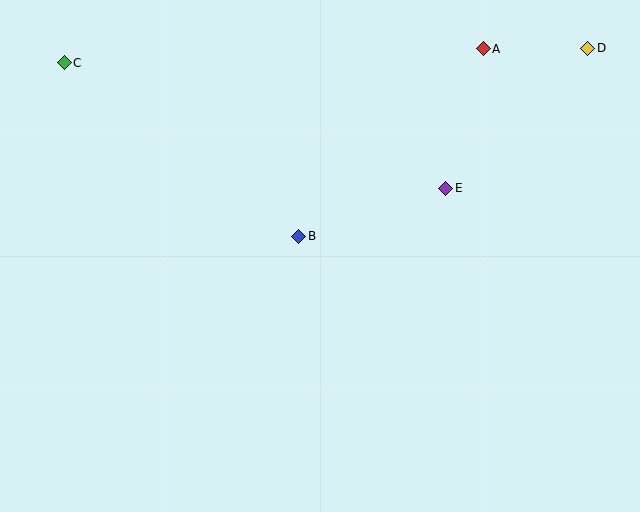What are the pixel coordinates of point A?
Point A is at (483, 49).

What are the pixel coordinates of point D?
Point D is at (588, 48).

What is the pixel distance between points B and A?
The distance between B and A is 263 pixels.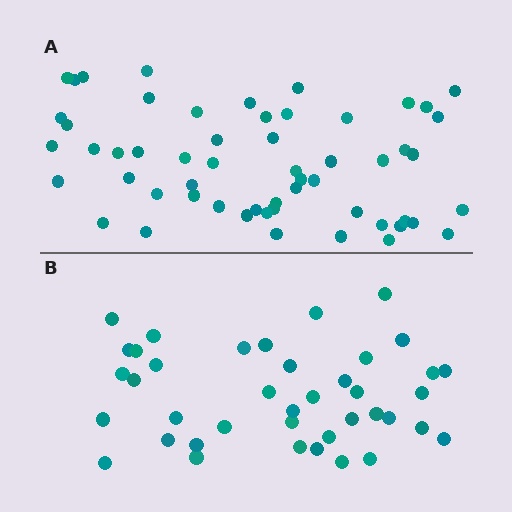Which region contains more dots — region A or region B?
Region A (the top region) has more dots.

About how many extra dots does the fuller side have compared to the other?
Region A has approximately 15 more dots than region B.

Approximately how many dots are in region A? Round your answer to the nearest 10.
About 60 dots. (The exact count is 56, which rounds to 60.)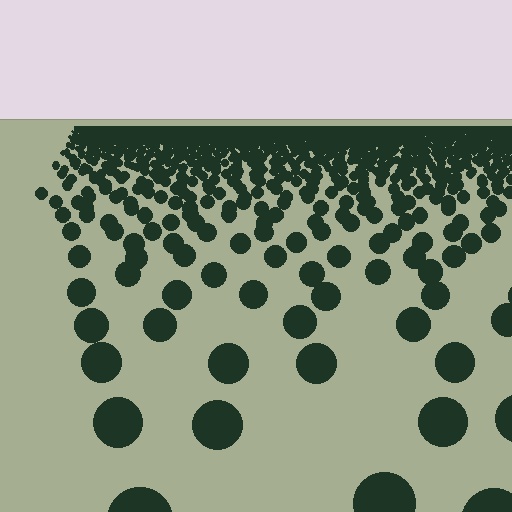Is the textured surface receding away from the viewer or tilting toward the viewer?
The surface is receding away from the viewer. Texture elements get smaller and denser toward the top.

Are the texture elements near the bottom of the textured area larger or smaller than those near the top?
Larger. Near the bottom, elements are closer to the viewer and appear at a bigger on-screen size.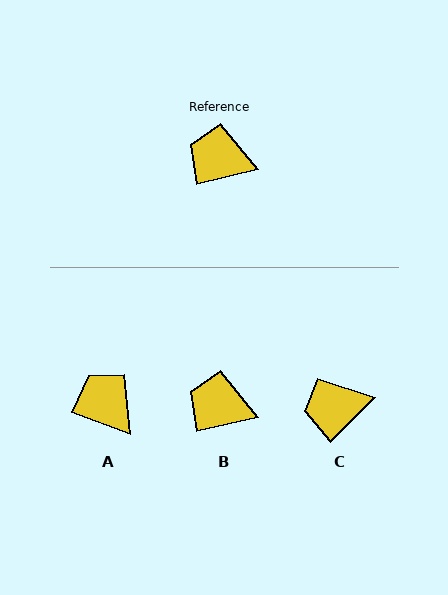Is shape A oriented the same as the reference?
No, it is off by about 34 degrees.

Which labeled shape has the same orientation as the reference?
B.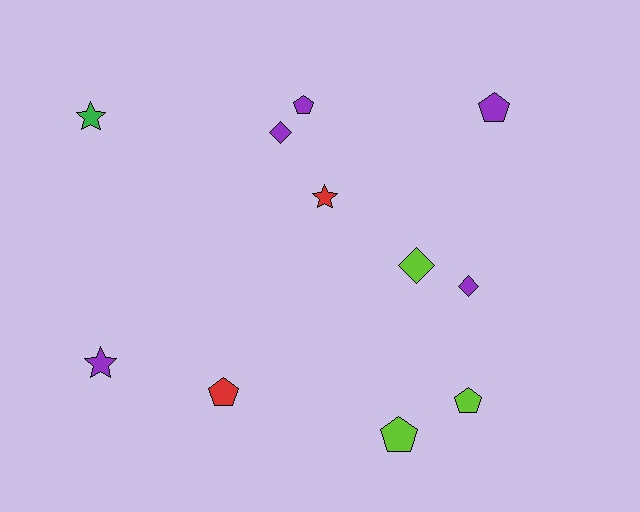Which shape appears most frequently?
Pentagon, with 5 objects.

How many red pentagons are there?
There is 1 red pentagon.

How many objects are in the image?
There are 11 objects.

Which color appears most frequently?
Purple, with 5 objects.